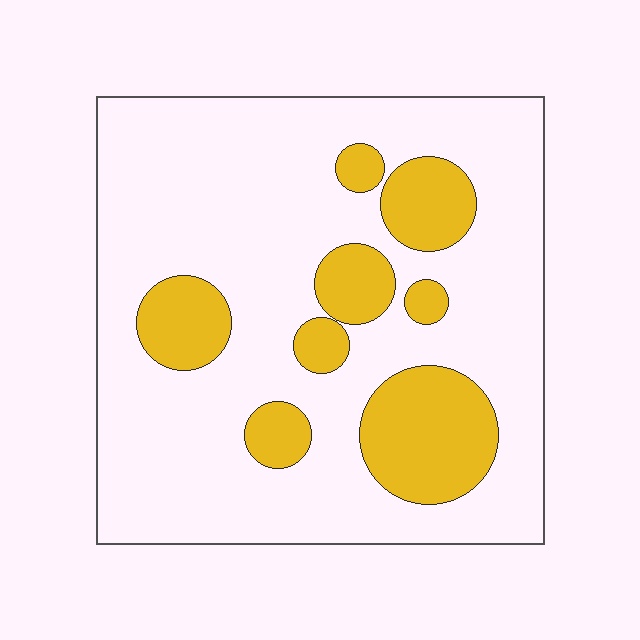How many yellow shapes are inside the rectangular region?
8.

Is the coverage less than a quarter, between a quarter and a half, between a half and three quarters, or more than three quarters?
Less than a quarter.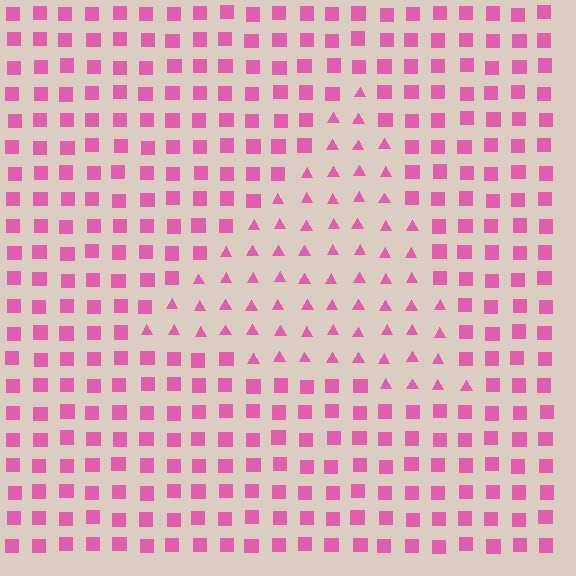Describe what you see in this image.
The image is filled with small pink elements arranged in a uniform grid. A triangle-shaped region contains triangles, while the surrounding area contains squares. The boundary is defined purely by the change in element shape.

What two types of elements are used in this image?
The image uses triangles inside the triangle region and squares outside it.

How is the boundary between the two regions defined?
The boundary is defined by a change in element shape: triangles inside vs. squares outside. All elements share the same color and spacing.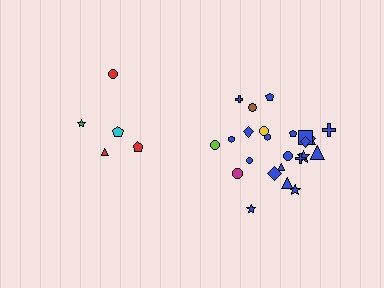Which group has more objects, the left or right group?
The right group.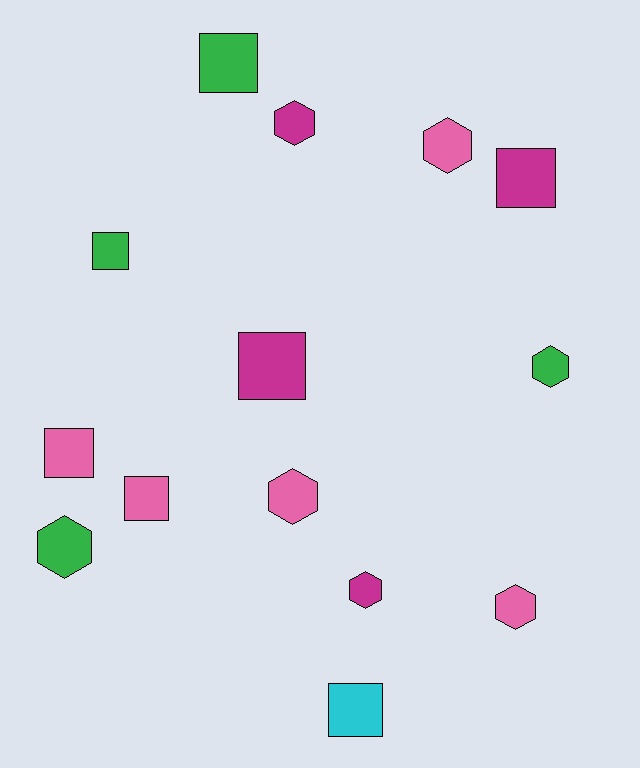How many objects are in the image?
There are 14 objects.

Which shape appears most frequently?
Hexagon, with 7 objects.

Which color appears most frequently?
Pink, with 5 objects.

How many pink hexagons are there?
There are 3 pink hexagons.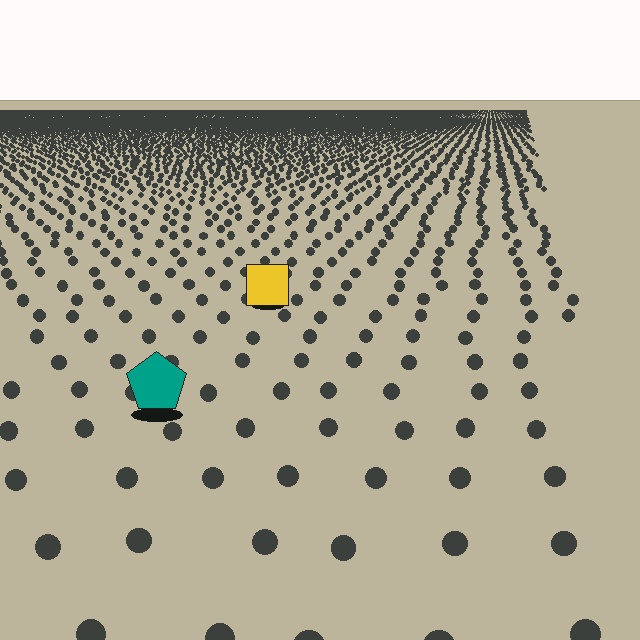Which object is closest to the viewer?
The teal pentagon is closest. The texture marks near it are larger and more spread out.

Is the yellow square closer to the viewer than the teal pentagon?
No. The teal pentagon is closer — you can tell from the texture gradient: the ground texture is coarser near it.